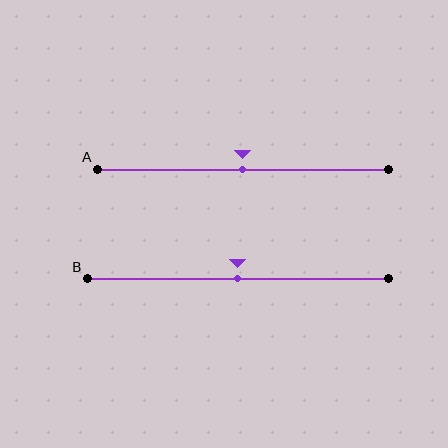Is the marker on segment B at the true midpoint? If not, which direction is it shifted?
Yes, the marker on segment B is at the true midpoint.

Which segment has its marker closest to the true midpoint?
Segment A has its marker closest to the true midpoint.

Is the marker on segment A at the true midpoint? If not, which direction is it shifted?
Yes, the marker on segment A is at the true midpoint.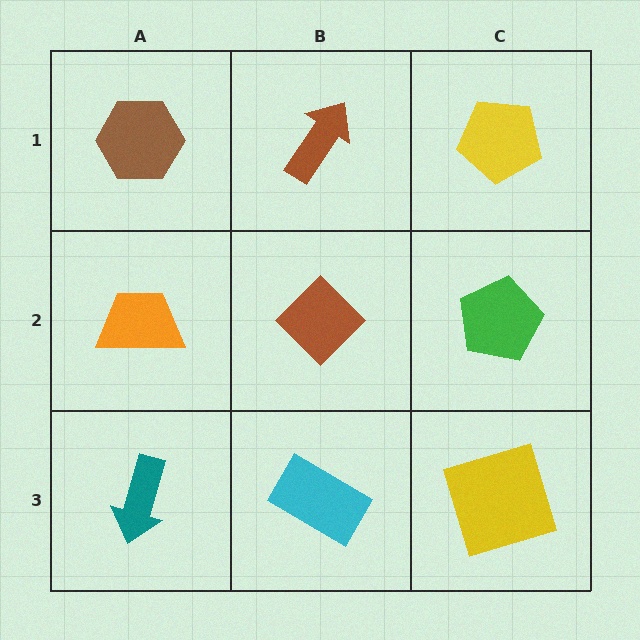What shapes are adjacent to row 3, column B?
A brown diamond (row 2, column B), a teal arrow (row 3, column A), a yellow square (row 3, column C).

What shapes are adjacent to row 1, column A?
An orange trapezoid (row 2, column A), a brown arrow (row 1, column B).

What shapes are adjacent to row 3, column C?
A green pentagon (row 2, column C), a cyan rectangle (row 3, column B).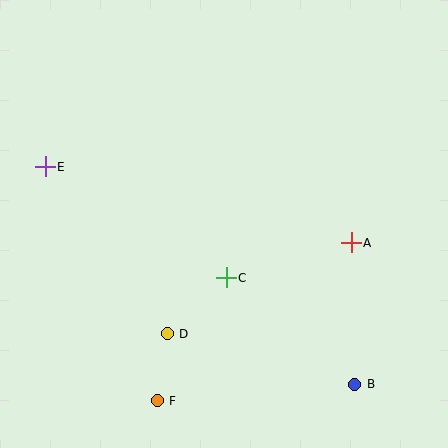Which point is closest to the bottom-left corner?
Point F is closest to the bottom-left corner.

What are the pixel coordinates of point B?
Point B is at (355, 384).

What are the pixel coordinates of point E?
Point E is at (45, 167).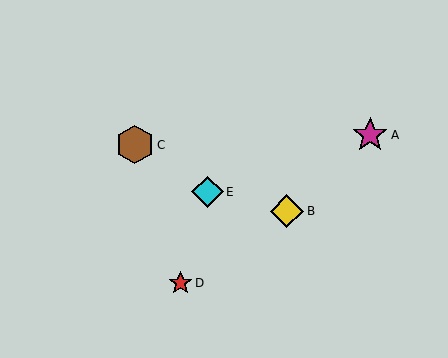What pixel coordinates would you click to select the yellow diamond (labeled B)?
Click at (287, 211) to select the yellow diamond B.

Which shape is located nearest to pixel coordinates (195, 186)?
The cyan diamond (labeled E) at (207, 192) is nearest to that location.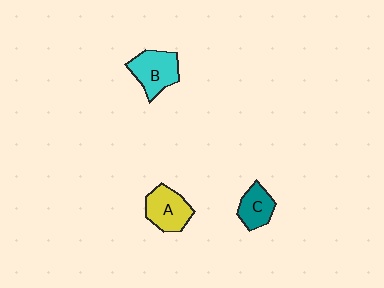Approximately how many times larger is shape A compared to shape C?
Approximately 1.3 times.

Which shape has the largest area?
Shape B (cyan).